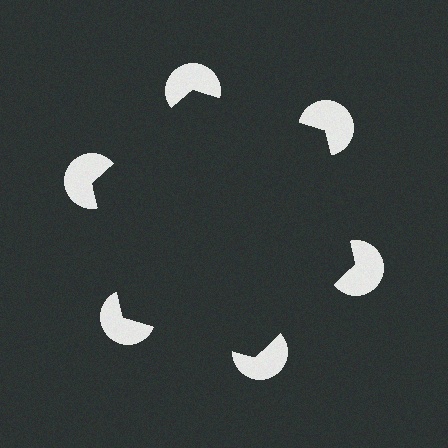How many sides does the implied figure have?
6 sides.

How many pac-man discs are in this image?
There are 6 — one at each vertex of the illusory hexagon.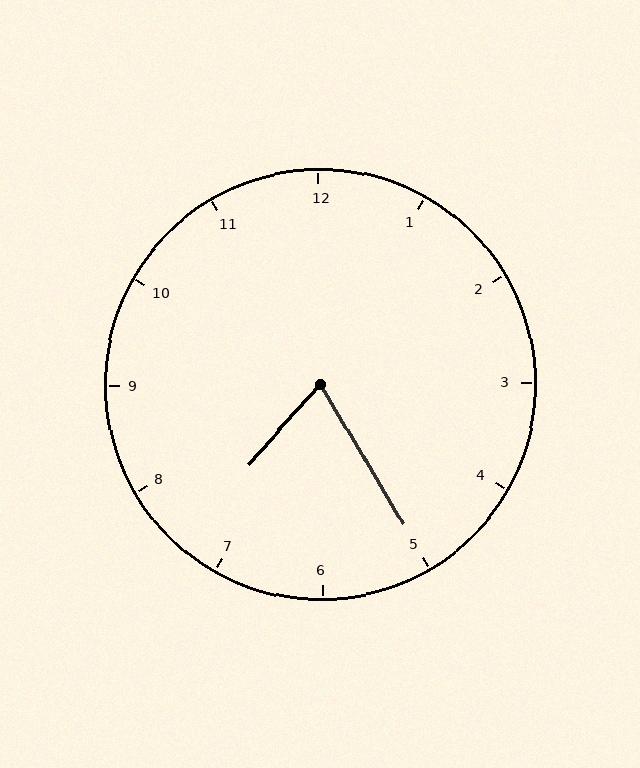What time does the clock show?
7:25.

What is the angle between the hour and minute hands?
Approximately 72 degrees.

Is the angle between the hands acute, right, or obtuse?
It is acute.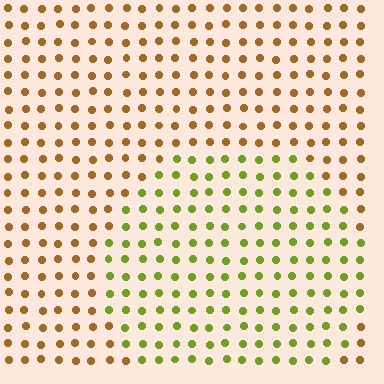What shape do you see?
I see a circle.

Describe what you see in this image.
The image is filled with small brown elements in a uniform arrangement. A circle-shaped region is visible where the elements are tinted to a slightly different hue, forming a subtle color boundary.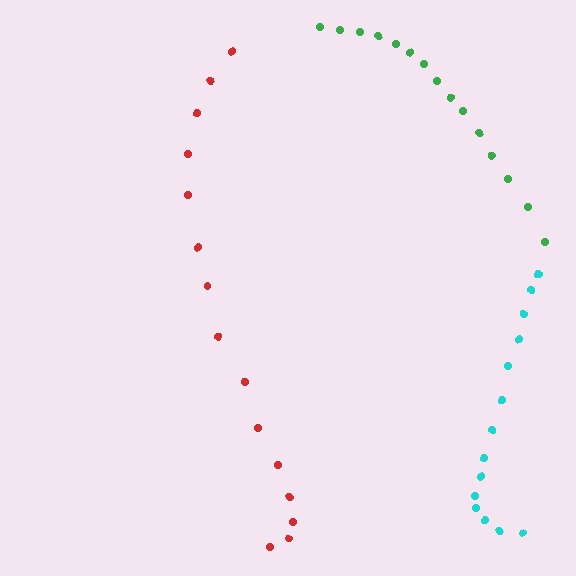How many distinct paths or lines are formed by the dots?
There are 3 distinct paths.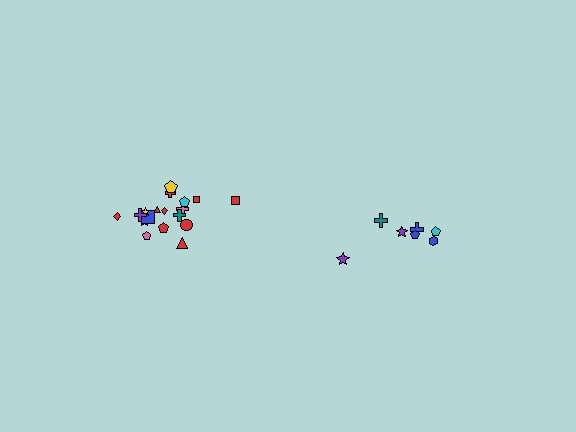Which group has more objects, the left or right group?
The left group.